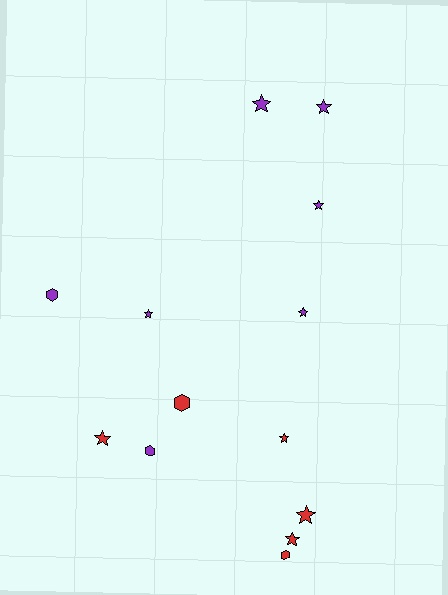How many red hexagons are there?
There are 2 red hexagons.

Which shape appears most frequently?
Star, with 9 objects.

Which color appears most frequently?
Purple, with 7 objects.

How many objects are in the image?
There are 13 objects.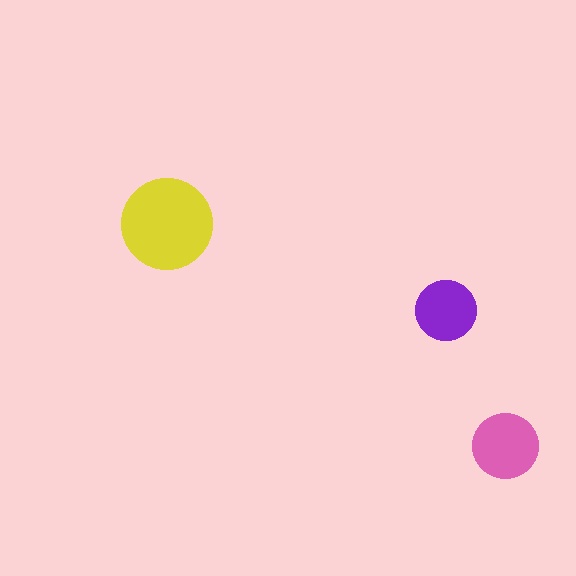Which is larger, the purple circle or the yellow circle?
The yellow one.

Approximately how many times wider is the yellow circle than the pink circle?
About 1.5 times wider.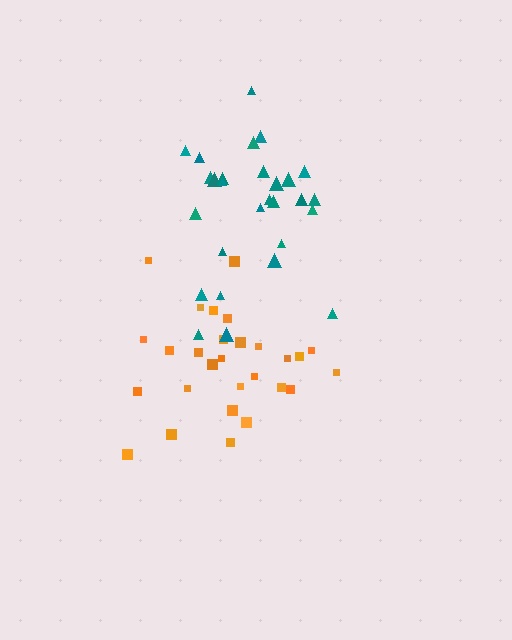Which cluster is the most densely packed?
Orange.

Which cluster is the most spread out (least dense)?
Teal.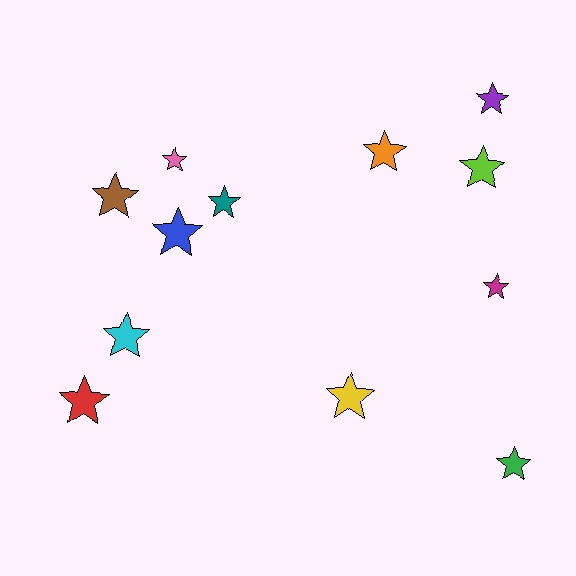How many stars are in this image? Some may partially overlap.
There are 12 stars.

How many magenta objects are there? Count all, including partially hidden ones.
There is 1 magenta object.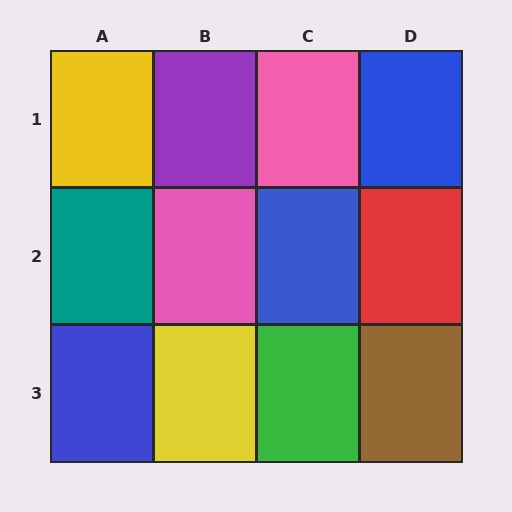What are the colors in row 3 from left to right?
Blue, yellow, green, brown.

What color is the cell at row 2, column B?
Pink.